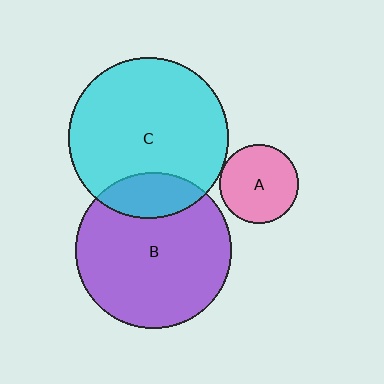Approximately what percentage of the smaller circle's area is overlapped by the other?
Approximately 20%.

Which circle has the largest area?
Circle C (cyan).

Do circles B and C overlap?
Yes.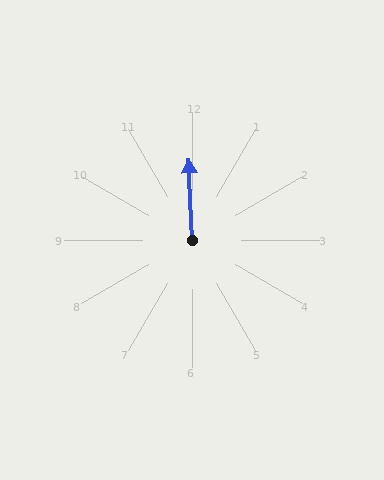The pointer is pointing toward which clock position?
Roughly 12 o'clock.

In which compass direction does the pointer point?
North.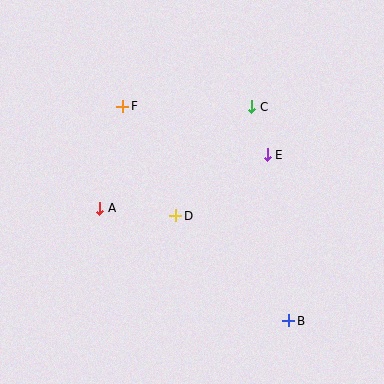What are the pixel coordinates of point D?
Point D is at (176, 216).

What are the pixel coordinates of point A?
Point A is at (100, 208).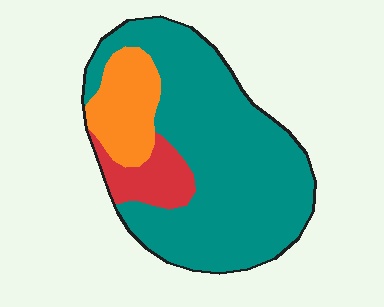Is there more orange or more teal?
Teal.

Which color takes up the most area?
Teal, at roughly 75%.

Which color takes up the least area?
Red, at roughly 10%.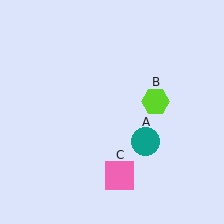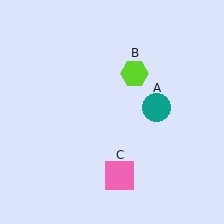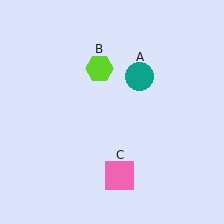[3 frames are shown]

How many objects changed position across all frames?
2 objects changed position: teal circle (object A), lime hexagon (object B).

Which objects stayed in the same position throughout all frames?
Pink square (object C) remained stationary.